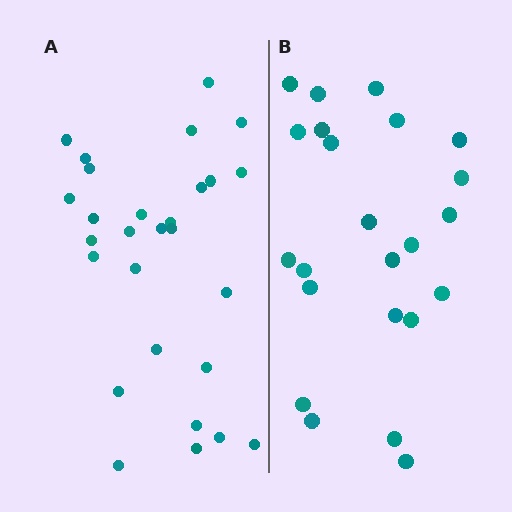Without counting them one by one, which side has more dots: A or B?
Region A (the left region) has more dots.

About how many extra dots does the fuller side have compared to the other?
Region A has about 5 more dots than region B.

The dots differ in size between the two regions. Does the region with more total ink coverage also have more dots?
No. Region B has more total ink coverage because its dots are larger, but region A actually contains more individual dots. Total area can be misleading — the number of items is what matters here.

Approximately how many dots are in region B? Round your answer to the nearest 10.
About 20 dots. (The exact count is 23, which rounds to 20.)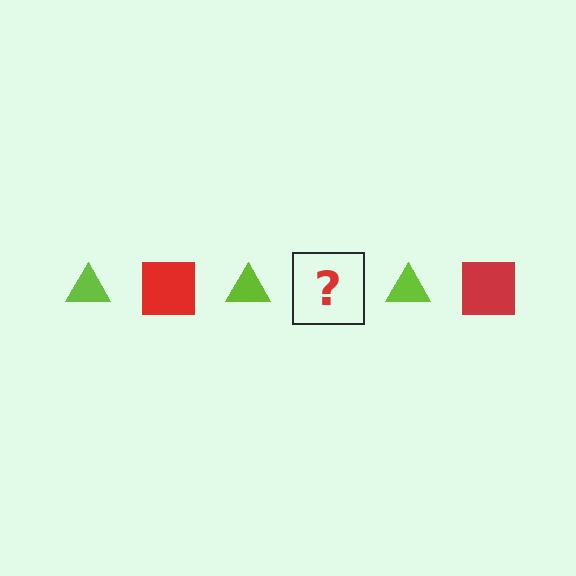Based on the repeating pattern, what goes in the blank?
The blank should be a red square.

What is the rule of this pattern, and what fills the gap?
The rule is that the pattern alternates between lime triangle and red square. The gap should be filled with a red square.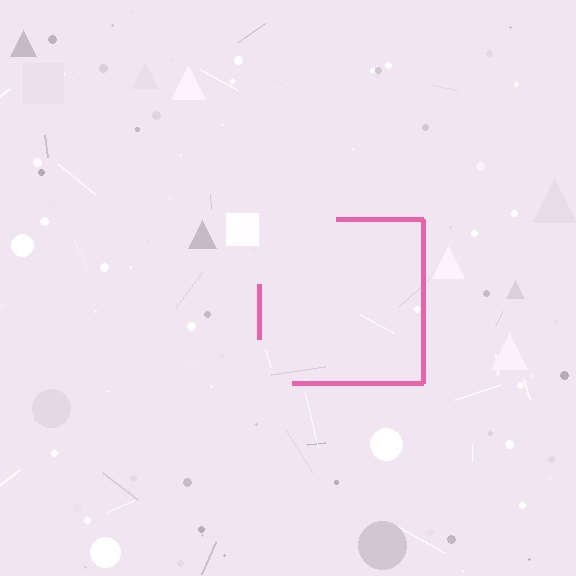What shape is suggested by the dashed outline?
The dashed outline suggests a square.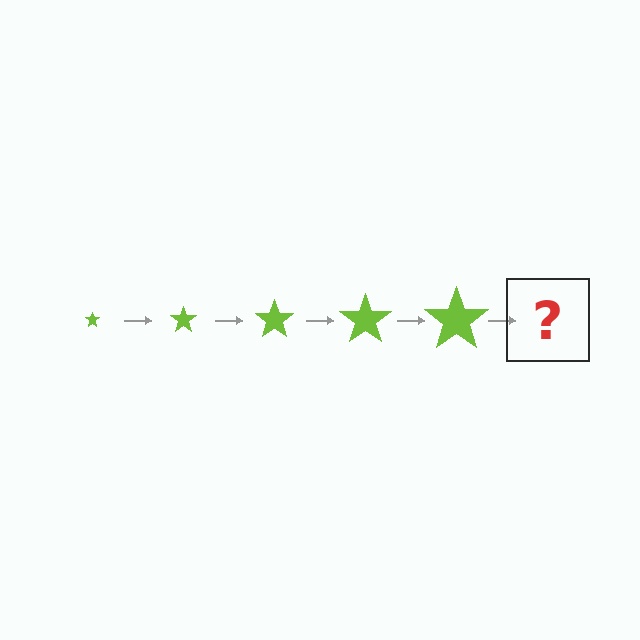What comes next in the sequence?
The next element should be a lime star, larger than the previous one.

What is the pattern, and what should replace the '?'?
The pattern is that the star gets progressively larger each step. The '?' should be a lime star, larger than the previous one.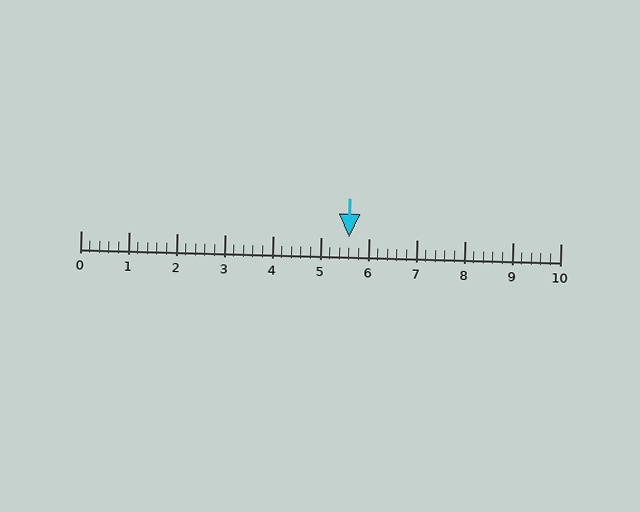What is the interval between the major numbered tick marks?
The major tick marks are spaced 1 units apart.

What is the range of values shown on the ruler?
The ruler shows values from 0 to 10.